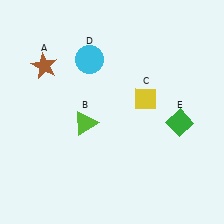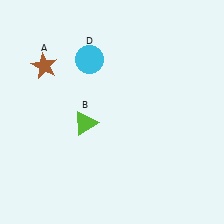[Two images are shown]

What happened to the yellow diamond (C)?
The yellow diamond (C) was removed in Image 2. It was in the top-right area of Image 1.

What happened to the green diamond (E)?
The green diamond (E) was removed in Image 2. It was in the bottom-right area of Image 1.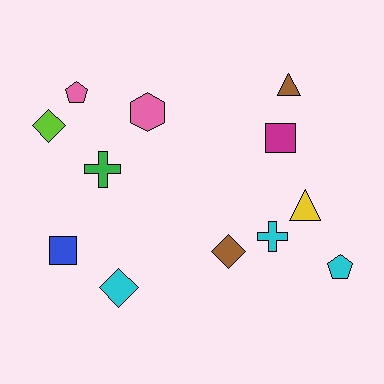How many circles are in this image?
There are no circles.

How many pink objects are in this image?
There are 2 pink objects.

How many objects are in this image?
There are 12 objects.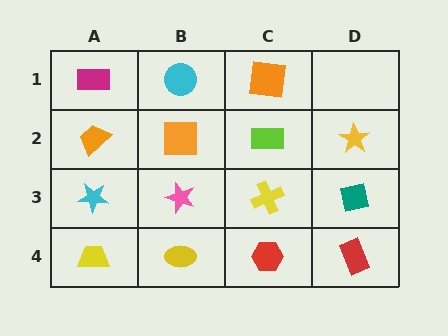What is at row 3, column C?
A yellow cross.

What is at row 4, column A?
A yellow trapezoid.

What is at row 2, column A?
An orange trapezoid.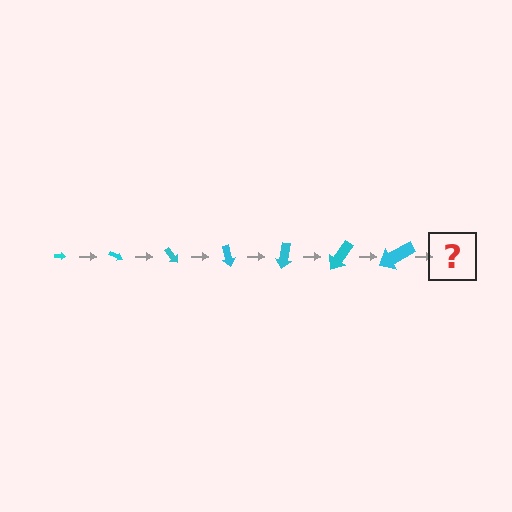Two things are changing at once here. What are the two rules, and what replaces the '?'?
The two rules are that the arrow grows larger each step and it rotates 25 degrees each step. The '?' should be an arrow, larger than the previous one and rotated 175 degrees from the start.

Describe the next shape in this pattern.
It should be an arrow, larger than the previous one and rotated 175 degrees from the start.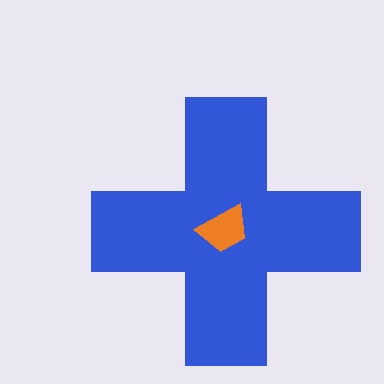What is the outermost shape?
The blue cross.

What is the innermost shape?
The orange trapezoid.